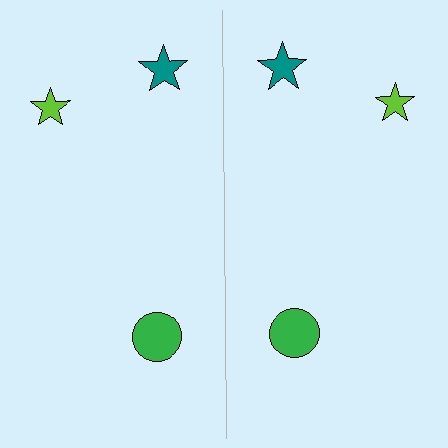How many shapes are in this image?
There are 6 shapes in this image.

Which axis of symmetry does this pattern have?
The pattern has a vertical axis of symmetry running through the center of the image.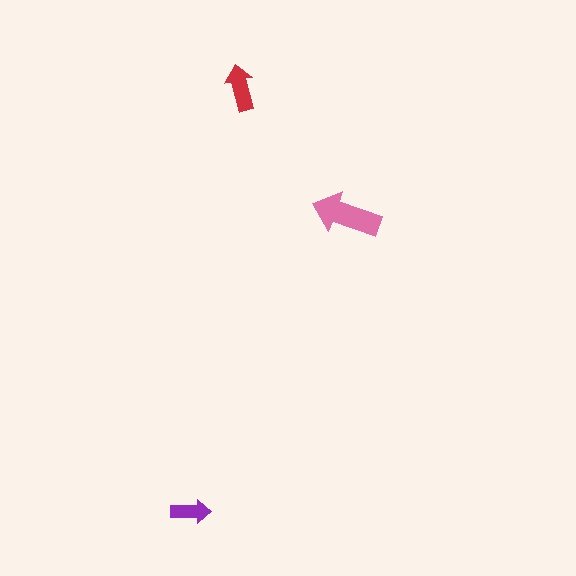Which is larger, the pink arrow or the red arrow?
The pink one.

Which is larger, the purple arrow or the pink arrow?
The pink one.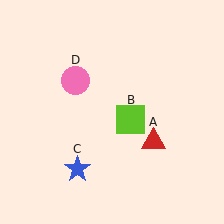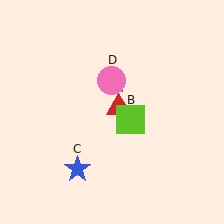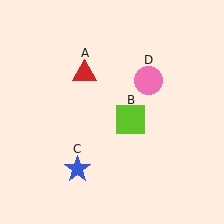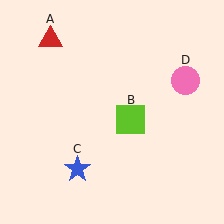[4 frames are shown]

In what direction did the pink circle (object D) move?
The pink circle (object D) moved right.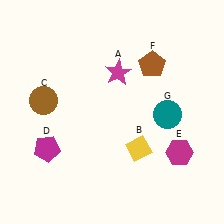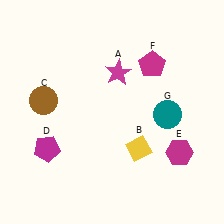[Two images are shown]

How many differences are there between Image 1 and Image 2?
There is 1 difference between the two images.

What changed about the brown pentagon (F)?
In Image 1, F is brown. In Image 2, it changed to magenta.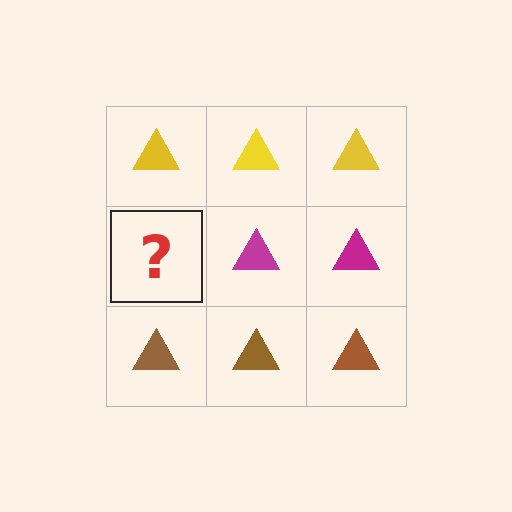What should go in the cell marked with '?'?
The missing cell should contain a magenta triangle.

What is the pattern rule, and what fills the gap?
The rule is that each row has a consistent color. The gap should be filled with a magenta triangle.